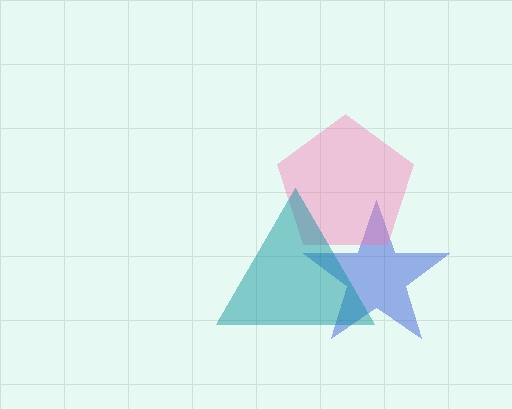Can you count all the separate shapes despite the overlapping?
Yes, there are 3 separate shapes.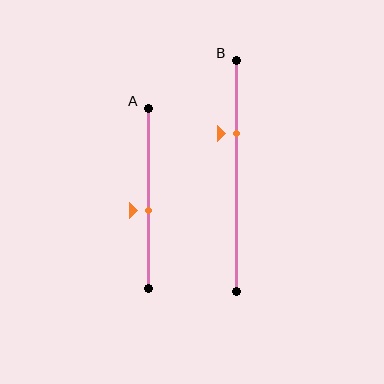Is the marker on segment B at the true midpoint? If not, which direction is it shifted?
No, the marker on segment B is shifted upward by about 18% of the segment length.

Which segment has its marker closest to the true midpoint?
Segment A has its marker closest to the true midpoint.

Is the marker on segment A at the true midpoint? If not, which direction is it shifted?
No, the marker on segment A is shifted downward by about 7% of the segment length.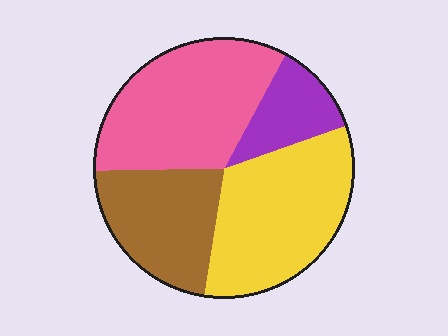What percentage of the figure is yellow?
Yellow covers about 35% of the figure.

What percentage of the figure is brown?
Brown covers 22% of the figure.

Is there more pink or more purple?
Pink.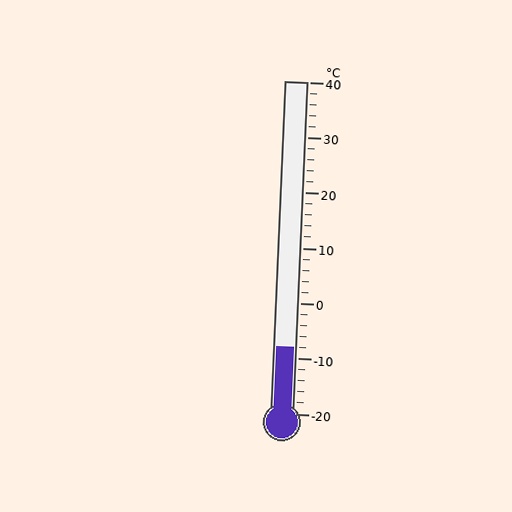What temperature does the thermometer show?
The thermometer shows approximately -8°C.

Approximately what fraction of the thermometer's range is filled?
The thermometer is filled to approximately 20% of its range.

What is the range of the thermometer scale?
The thermometer scale ranges from -20°C to 40°C.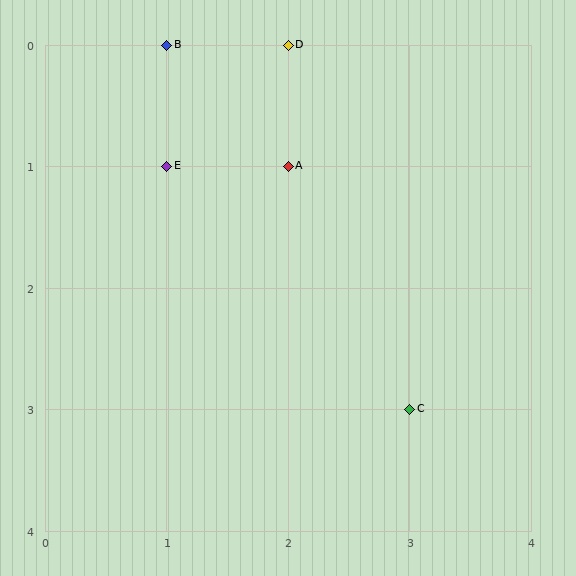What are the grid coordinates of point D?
Point D is at grid coordinates (2, 0).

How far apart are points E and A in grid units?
Points E and A are 1 column apart.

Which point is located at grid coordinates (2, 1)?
Point A is at (2, 1).